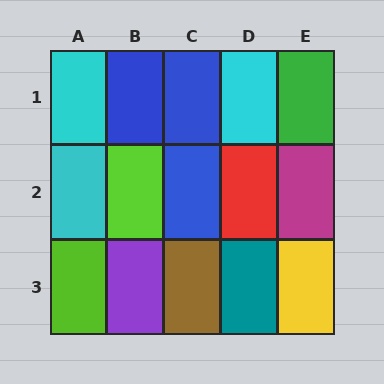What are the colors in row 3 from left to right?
Lime, purple, brown, teal, yellow.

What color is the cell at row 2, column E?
Magenta.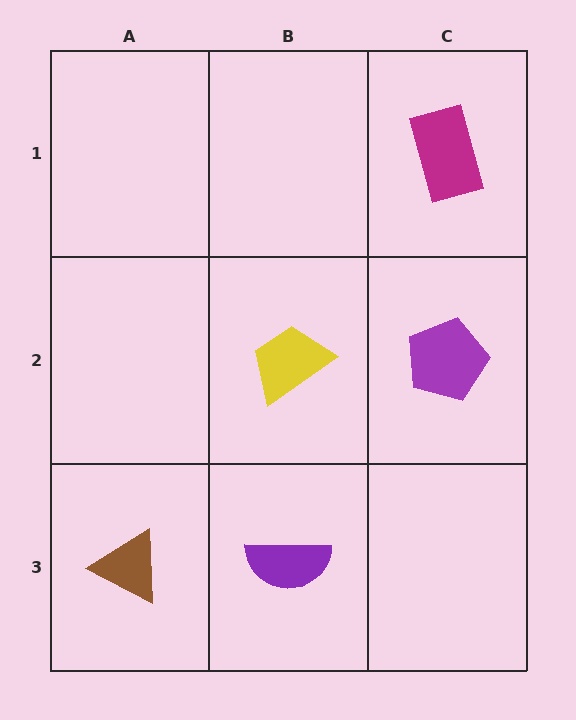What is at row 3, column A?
A brown triangle.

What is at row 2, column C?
A purple pentagon.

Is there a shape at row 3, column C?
No, that cell is empty.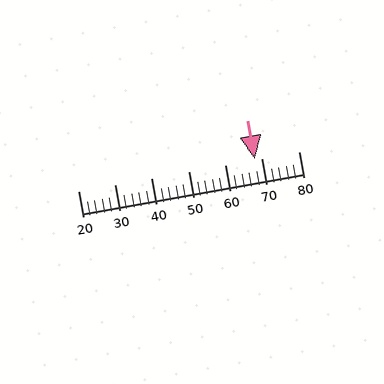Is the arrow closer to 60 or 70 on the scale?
The arrow is closer to 70.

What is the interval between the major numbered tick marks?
The major tick marks are spaced 10 units apart.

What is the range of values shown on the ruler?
The ruler shows values from 20 to 80.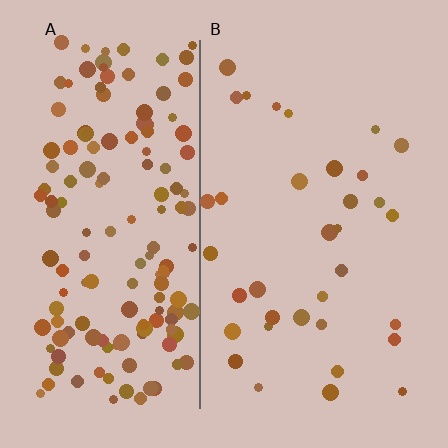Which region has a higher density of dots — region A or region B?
A (the left).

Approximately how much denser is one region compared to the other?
Approximately 4.5× — region A over region B.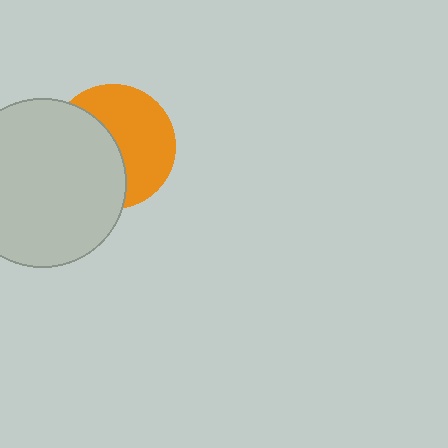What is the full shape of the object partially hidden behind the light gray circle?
The partially hidden object is an orange circle.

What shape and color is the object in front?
The object in front is a light gray circle.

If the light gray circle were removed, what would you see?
You would see the complete orange circle.